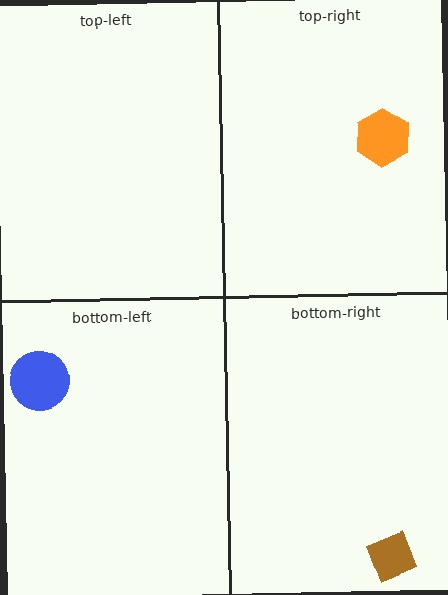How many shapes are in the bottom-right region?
1.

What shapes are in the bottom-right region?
The brown diamond.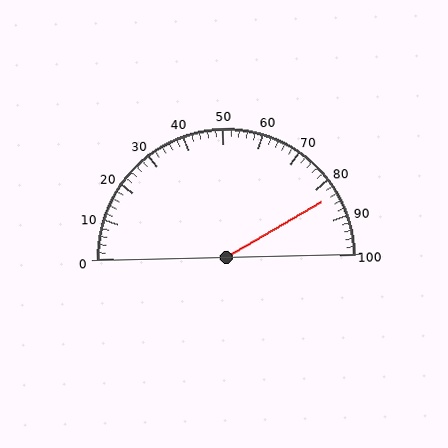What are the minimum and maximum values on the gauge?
The gauge ranges from 0 to 100.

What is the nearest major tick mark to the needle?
The nearest major tick mark is 80.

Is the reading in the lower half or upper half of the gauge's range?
The reading is in the upper half of the range (0 to 100).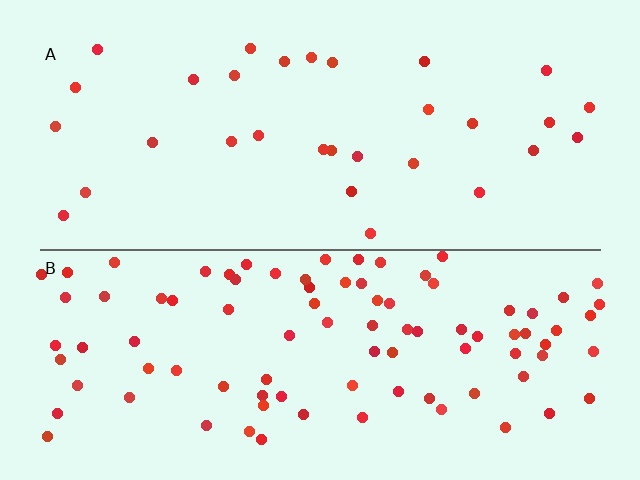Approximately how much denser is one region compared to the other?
Approximately 3.0× — region B over region A.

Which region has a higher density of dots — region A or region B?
B (the bottom).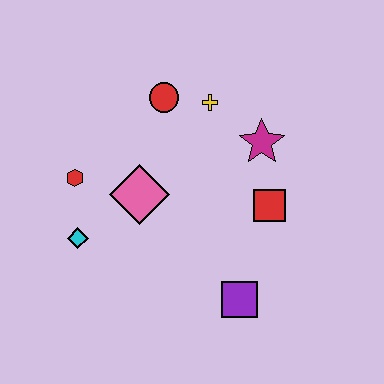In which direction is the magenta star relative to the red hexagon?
The magenta star is to the right of the red hexagon.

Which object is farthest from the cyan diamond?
The magenta star is farthest from the cyan diamond.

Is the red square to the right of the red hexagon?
Yes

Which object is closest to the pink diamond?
The red hexagon is closest to the pink diamond.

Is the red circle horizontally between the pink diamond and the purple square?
Yes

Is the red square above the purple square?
Yes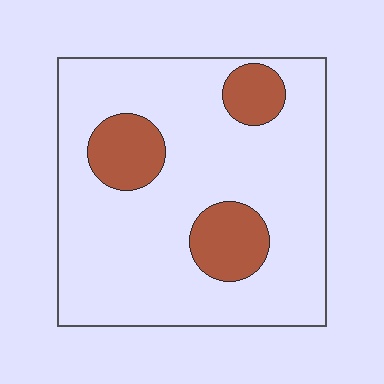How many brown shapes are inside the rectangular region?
3.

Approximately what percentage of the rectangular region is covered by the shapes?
Approximately 20%.